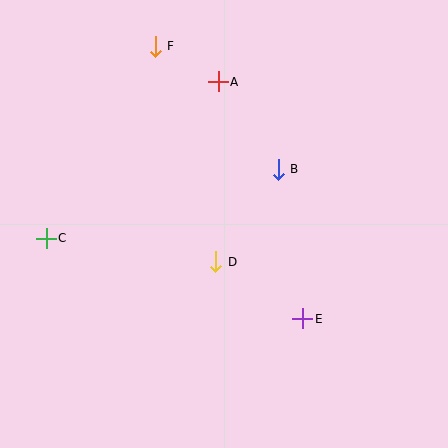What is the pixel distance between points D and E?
The distance between D and E is 104 pixels.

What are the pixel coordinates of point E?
Point E is at (303, 319).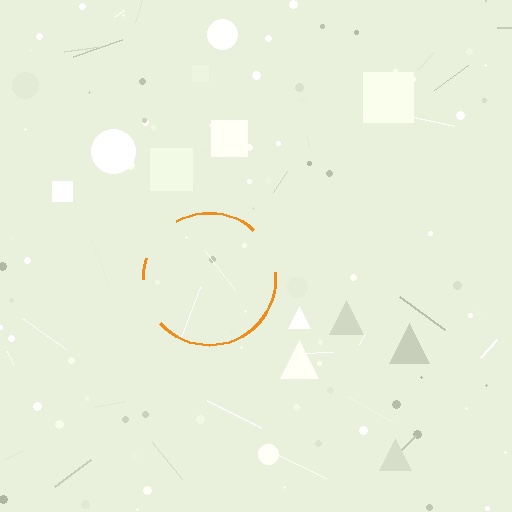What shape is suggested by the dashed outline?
The dashed outline suggests a circle.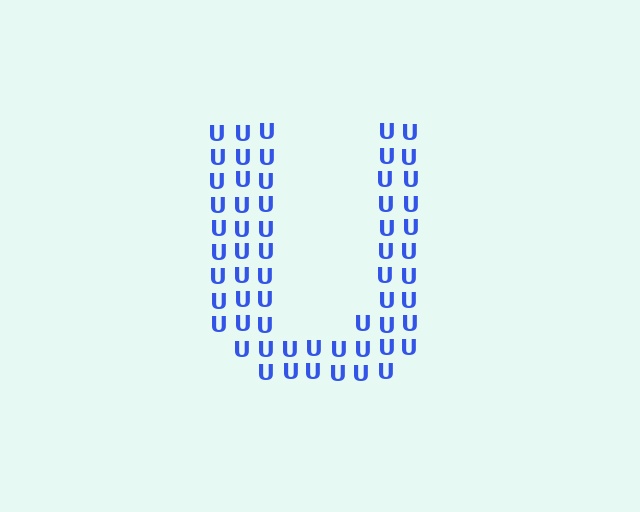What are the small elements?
The small elements are letter U's.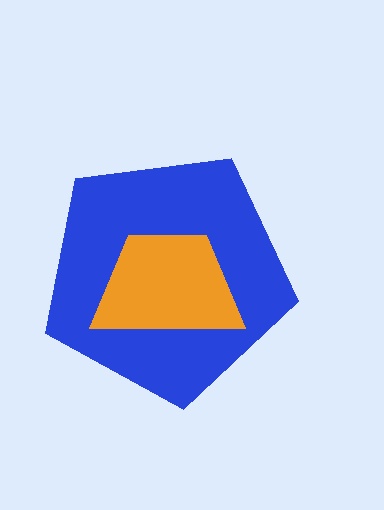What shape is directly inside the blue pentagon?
The orange trapezoid.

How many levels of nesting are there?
2.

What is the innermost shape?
The orange trapezoid.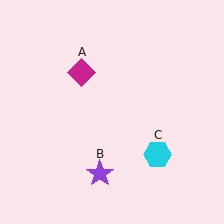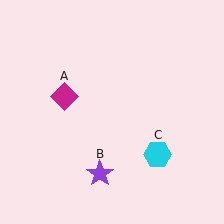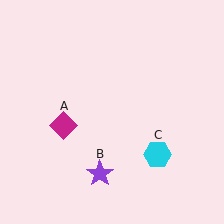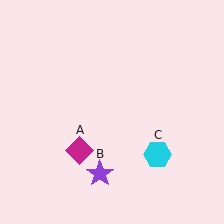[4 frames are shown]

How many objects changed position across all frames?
1 object changed position: magenta diamond (object A).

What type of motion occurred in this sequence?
The magenta diamond (object A) rotated counterclockwise around the center of the scene.